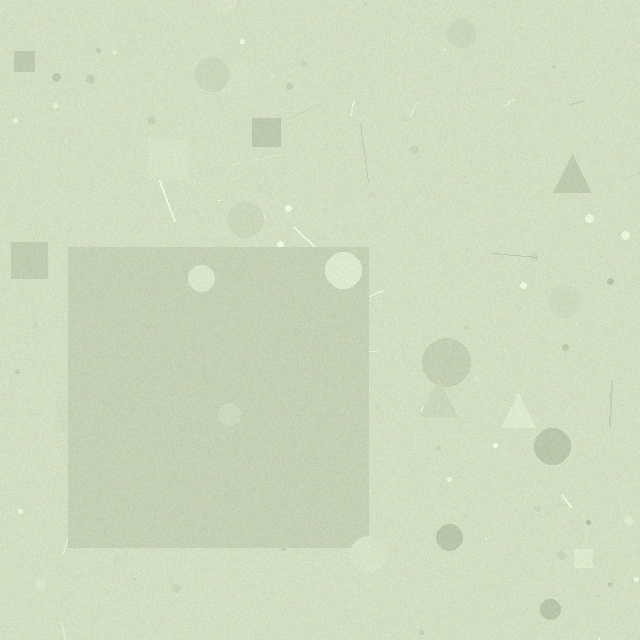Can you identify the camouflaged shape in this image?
The camouflaged shape is a square.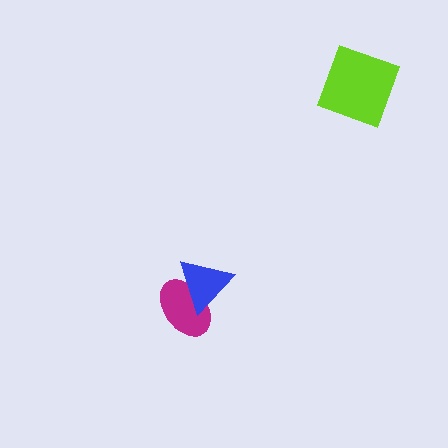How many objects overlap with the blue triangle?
1 object overlaps with the blue triangle.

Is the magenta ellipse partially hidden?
Yes, it is partially covered by another shape.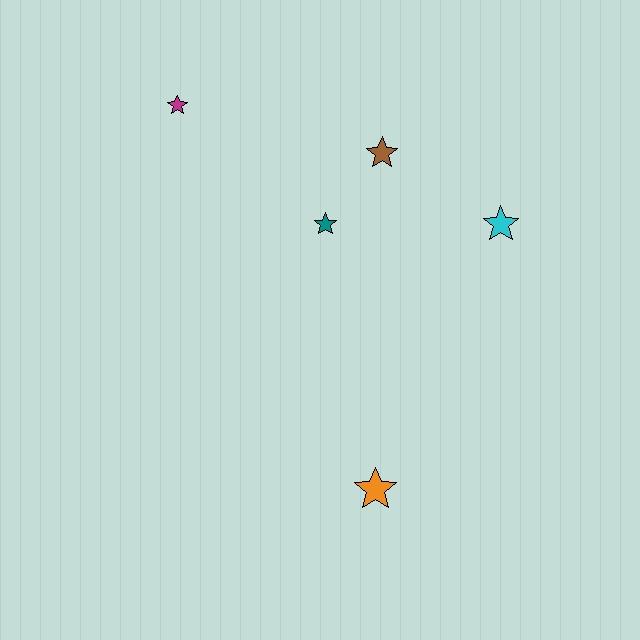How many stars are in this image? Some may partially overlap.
There are 5 stars.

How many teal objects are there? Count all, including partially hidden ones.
There is 1 teal object.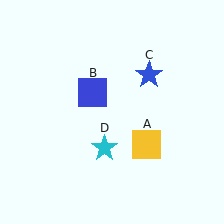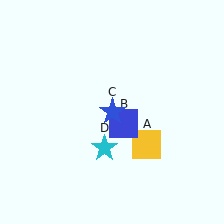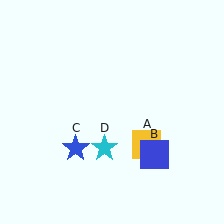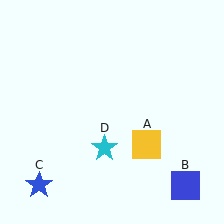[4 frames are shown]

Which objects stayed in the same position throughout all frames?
Yellow square (object A) and cyan star (object D) remained stationary.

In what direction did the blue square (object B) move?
The blue square (object B) moved down and to the right.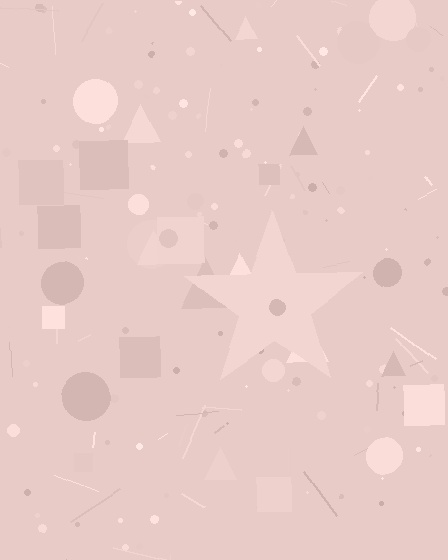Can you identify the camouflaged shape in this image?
The camouflaged shape is a star.